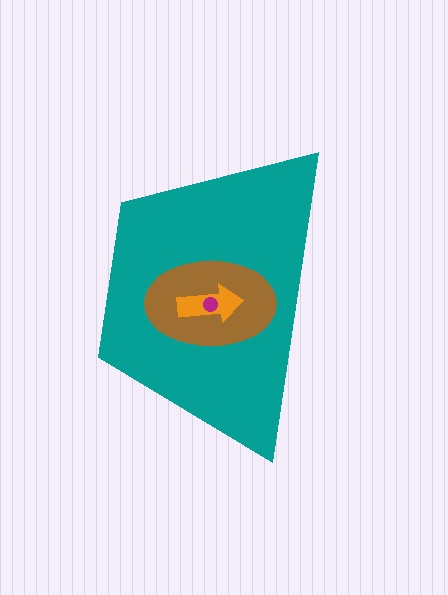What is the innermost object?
The magenta circle.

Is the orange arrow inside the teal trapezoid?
Yes.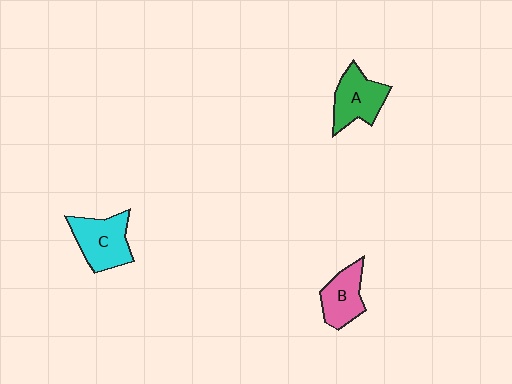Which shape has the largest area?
Shape C (cyan).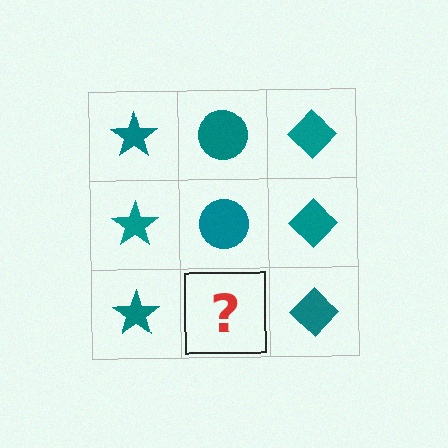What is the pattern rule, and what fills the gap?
The rule is that each column has a consistent shape. The gap should be filled with a teal circle.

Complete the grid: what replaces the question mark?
The question mark should be replaced with a teal circle.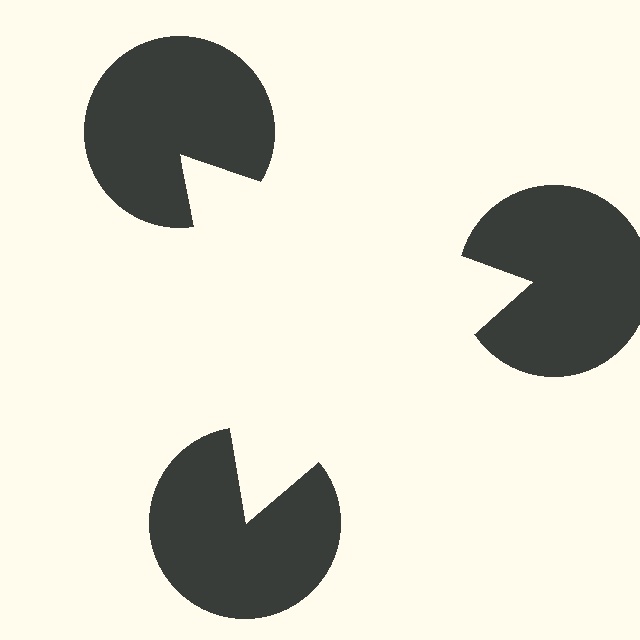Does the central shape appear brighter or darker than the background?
It typically appears slightly brighter than the background, even though no actual brightness change is drawn.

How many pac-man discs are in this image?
There are 3 — one at each vertex of the illusory triangle.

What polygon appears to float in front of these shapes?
An illusory triangle — its edges are inferred from the aligned wedge cuts in the pac-man discs, not physically drawn.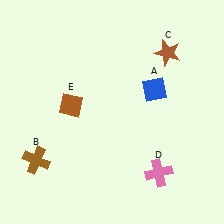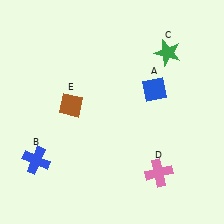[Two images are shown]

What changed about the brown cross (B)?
In Image 1, B is brown. In Image 2, it changed to blue.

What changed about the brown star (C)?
In Image 1, C is brown. In Image 2, it changed to green.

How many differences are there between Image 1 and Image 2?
There are 2 differences between the two images.